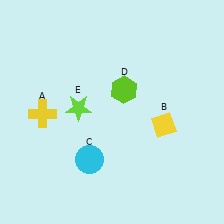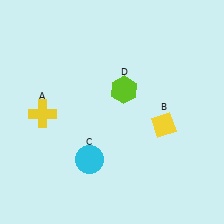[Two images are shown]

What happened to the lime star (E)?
The lime star (E) was removed in Image 2. It was in the top-left area of Image 1.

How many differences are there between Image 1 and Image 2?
There is 1 difference between the two images.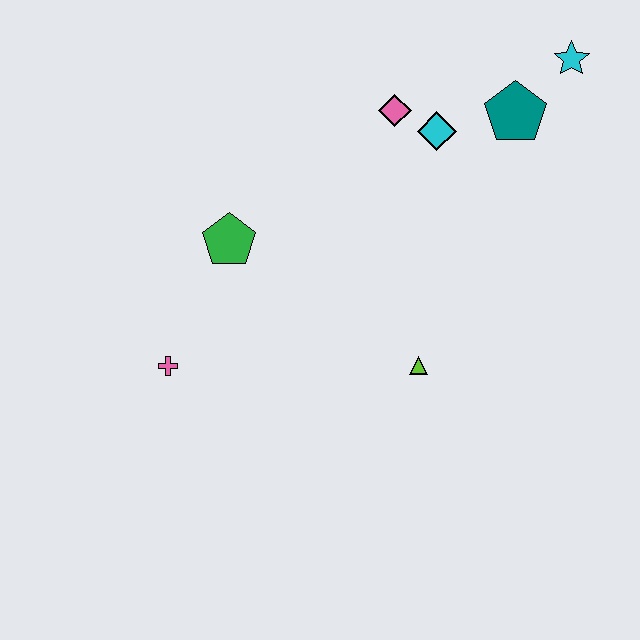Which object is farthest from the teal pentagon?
The pink cross is farthest from the teal pentagon.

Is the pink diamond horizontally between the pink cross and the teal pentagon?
Yes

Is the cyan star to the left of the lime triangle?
No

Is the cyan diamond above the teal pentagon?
No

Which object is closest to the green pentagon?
The pink cross is closest to the green pentagon.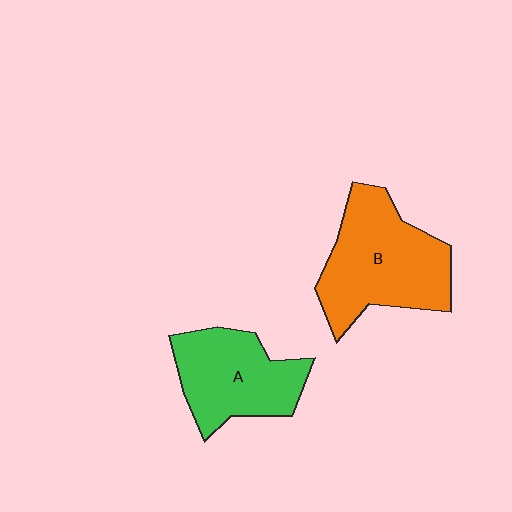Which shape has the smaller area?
Shape A (green).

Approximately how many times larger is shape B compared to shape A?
Approximately 1.3 times.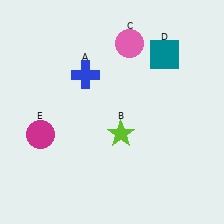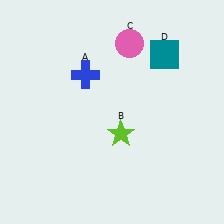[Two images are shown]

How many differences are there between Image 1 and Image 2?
There is 1 difference between the two images.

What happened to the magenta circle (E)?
The magenta circle (E) was removed in Image 2. It was in the bottom-left area of Image 1.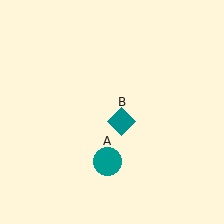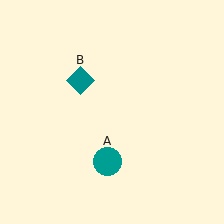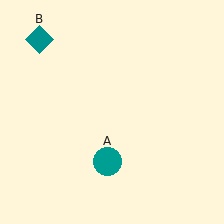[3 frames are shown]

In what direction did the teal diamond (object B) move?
The teal diamond (object B) moved up and to the left.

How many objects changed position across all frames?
1 object changed position: teal diamond (object B).